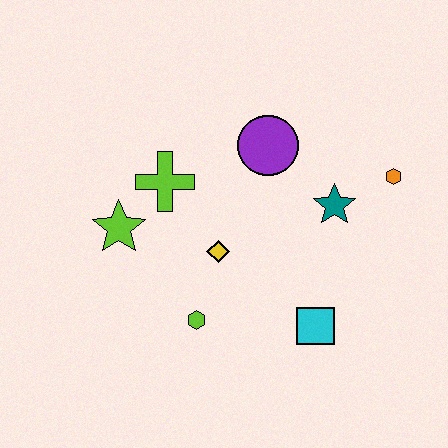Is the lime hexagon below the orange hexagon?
Yes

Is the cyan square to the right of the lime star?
Yes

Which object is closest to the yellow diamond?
The lime hexagon is closest to the yellow diamond.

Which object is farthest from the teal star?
The lime star is farthest from the teal star.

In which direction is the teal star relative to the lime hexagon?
The teal star is to the right of the lime hexagon.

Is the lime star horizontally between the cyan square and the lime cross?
No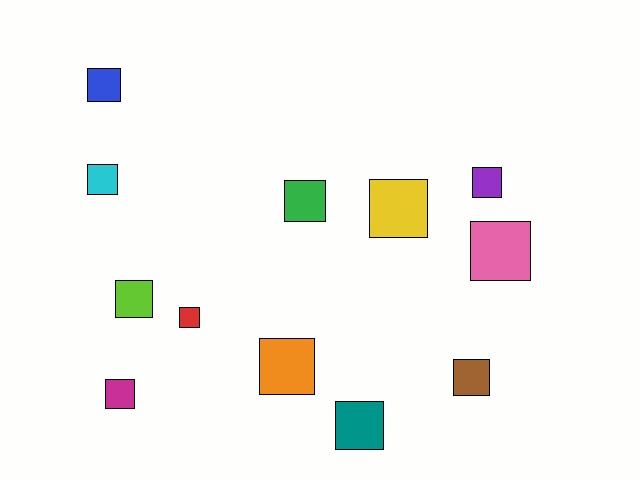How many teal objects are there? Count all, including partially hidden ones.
There is 1 teal object.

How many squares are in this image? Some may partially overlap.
There are 12 squares.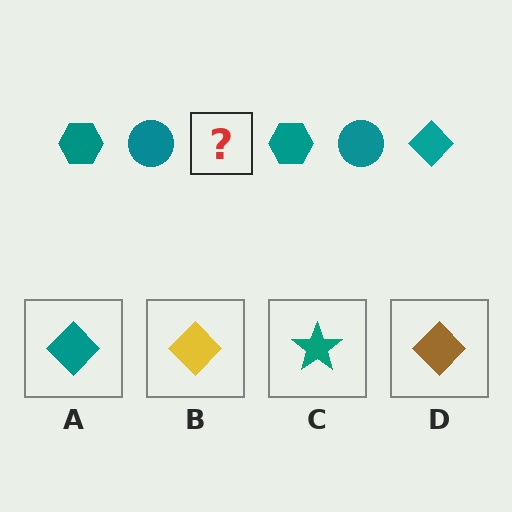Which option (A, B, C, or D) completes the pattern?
A.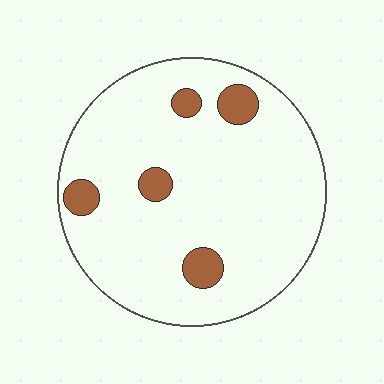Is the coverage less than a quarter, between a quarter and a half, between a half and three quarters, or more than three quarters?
Less than a quarter.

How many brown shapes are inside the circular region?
5.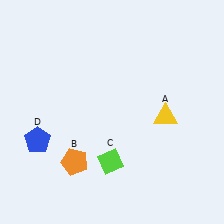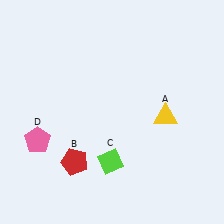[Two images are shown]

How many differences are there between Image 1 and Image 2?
There are 2 differences between the two images.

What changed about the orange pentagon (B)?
In Image 1, B is orange. In Image 2, it changed to red.